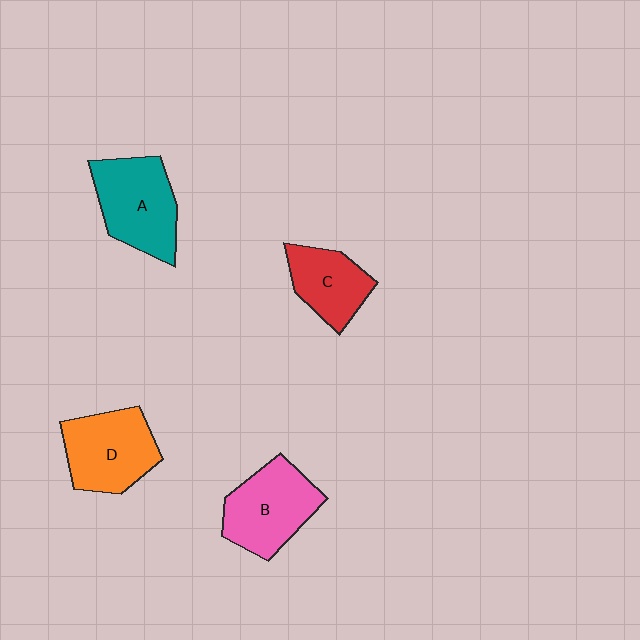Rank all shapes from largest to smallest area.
From largest to smallest: A (teal), B (pink), D (orange), C (red).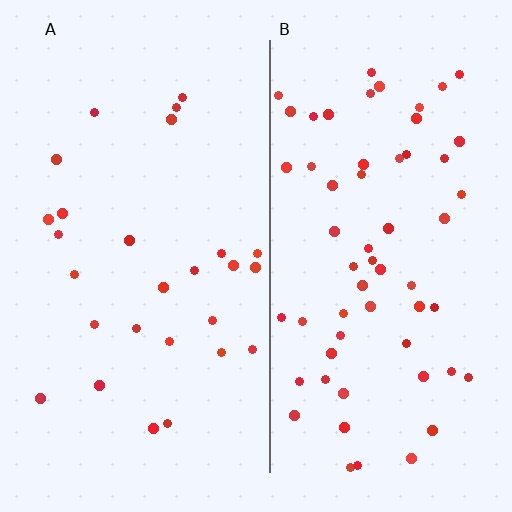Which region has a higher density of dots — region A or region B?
B (the right).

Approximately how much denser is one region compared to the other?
Approximately 2.2× — region B over region A.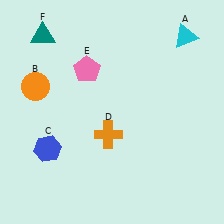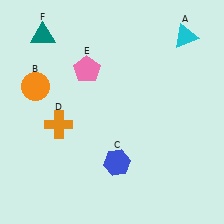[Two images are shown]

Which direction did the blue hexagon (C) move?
The blue hexagon (C) moved right.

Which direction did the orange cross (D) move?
The orange cross (D) moved left.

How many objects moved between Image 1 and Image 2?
2 objects moved between the two images.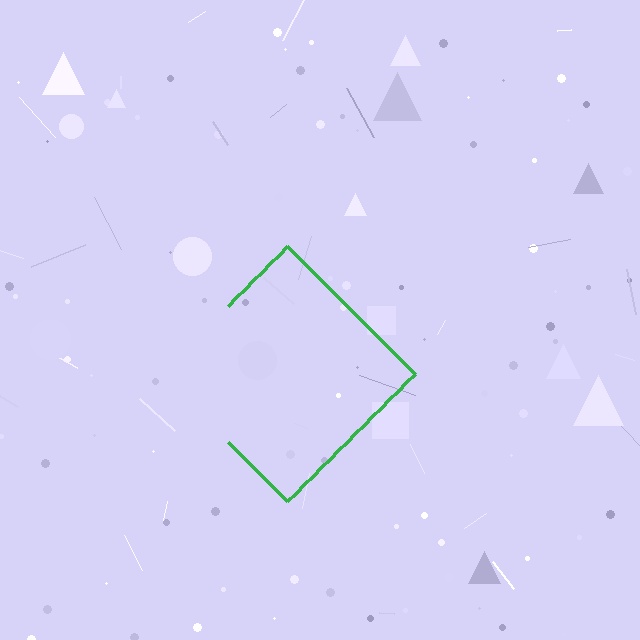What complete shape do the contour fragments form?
The contour fragments form a diamond.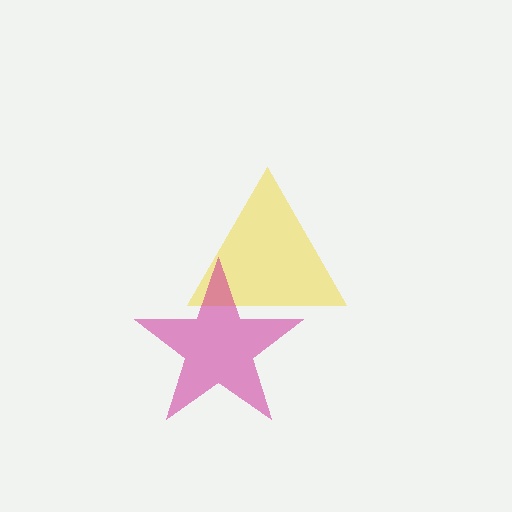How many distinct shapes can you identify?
There are 2 distinct shapes: a yellow triangle, a magenta star.